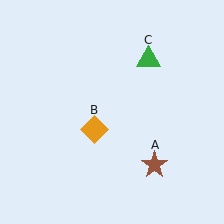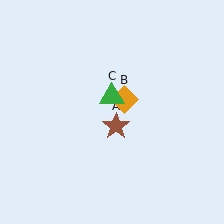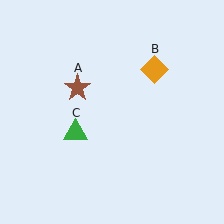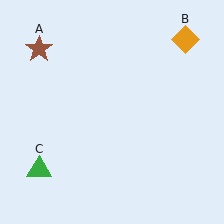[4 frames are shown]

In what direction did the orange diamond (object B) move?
The orange diamond (object B) moved up and to the right.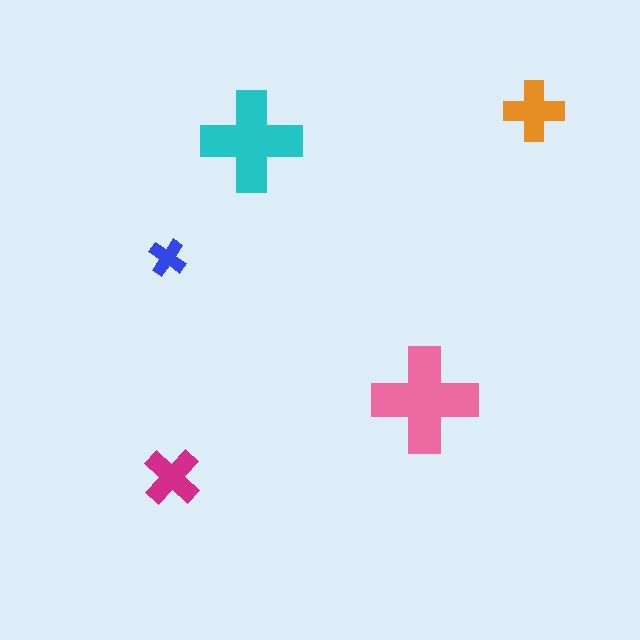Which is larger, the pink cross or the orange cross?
The pink one.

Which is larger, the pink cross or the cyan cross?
The pink one.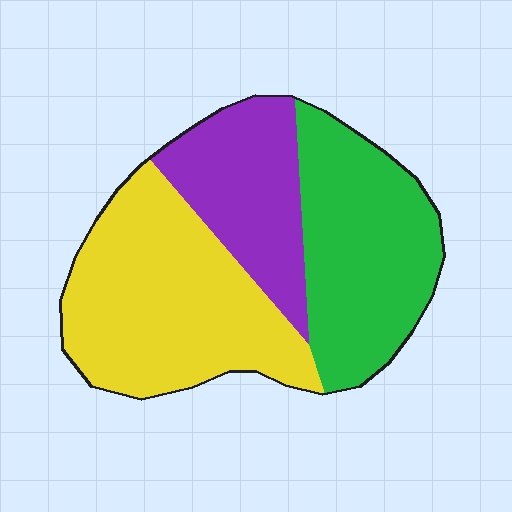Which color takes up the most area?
Yellow, at roughly 40%.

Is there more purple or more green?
Green.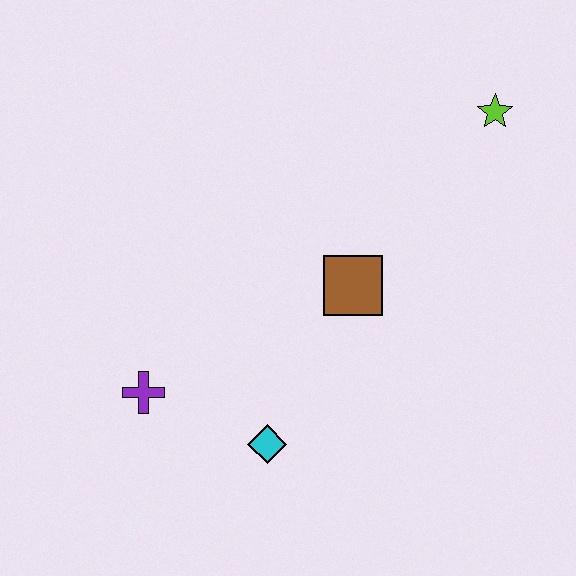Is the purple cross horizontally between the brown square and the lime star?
No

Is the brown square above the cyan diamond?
Yes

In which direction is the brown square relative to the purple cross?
The brown square is to the right of the purple cross.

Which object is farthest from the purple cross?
The lime star is farthest from the purple cross.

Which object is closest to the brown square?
The cyan diamond is closest to the brown square.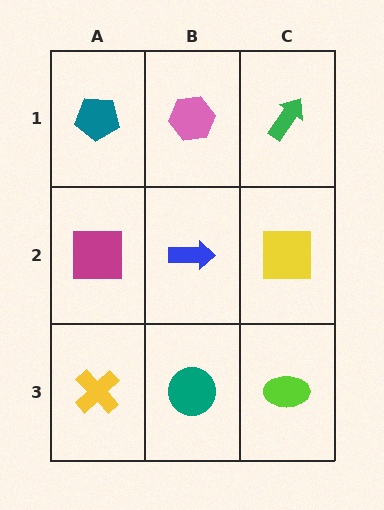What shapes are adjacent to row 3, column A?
A magenta square (row 2, column A), a teal circle (row 3, column B).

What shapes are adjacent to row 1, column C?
A yellow square (row 2, column C), a pink hexagon (row 1, column B).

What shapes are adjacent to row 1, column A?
A magenta square (row 2, column A), a pink hexagon (row 1, column B).